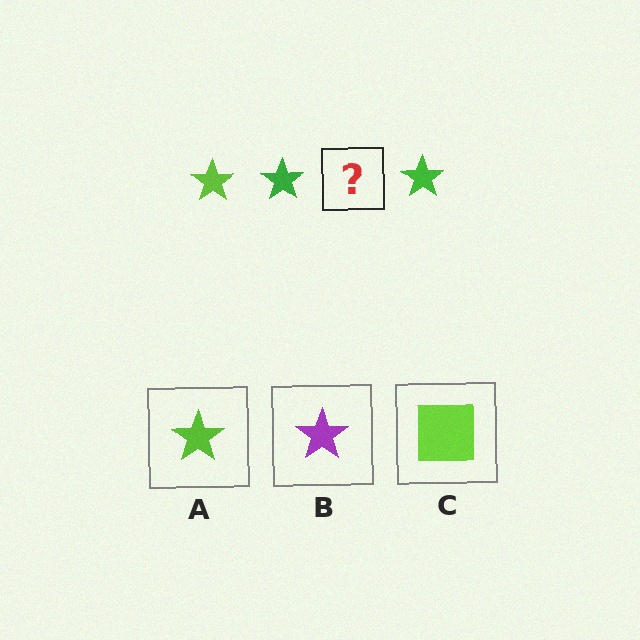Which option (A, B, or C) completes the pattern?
A.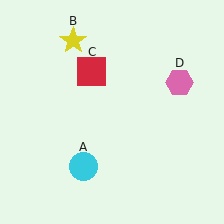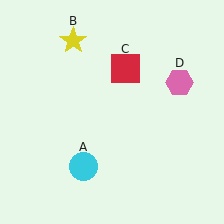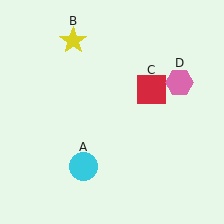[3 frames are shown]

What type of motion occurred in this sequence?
The red square (object C) rotated clockwise around the center of the scene.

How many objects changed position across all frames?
1 object changed position: red square (object C).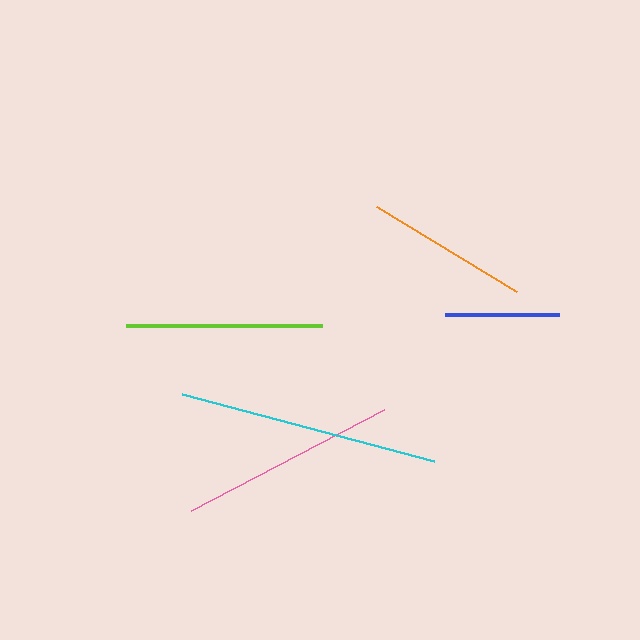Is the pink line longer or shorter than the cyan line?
The cyan line is longer than the pink line.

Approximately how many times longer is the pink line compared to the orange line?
The pink line is approximately 1.3 times the length of the orange line.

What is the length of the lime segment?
The lime segment is approximately 196 pixels long.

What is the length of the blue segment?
The blue segment is approximately 114 pixels long.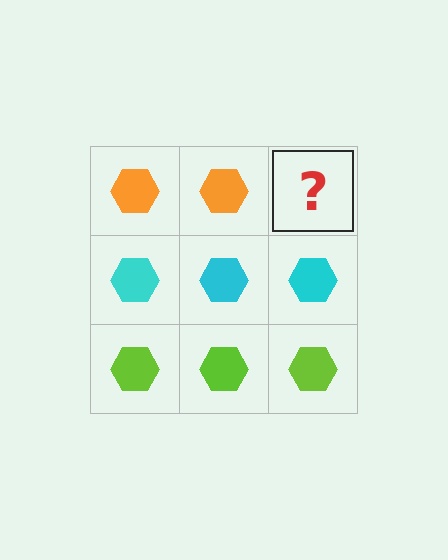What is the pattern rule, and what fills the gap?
The rule is that each row has a consistent color. The gap should be filled with an orange hexagon.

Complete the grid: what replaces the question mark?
The question mark should be replaced with an orange hexagon.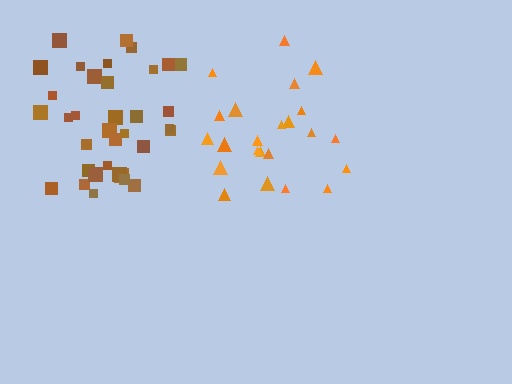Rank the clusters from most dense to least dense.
brown, orange.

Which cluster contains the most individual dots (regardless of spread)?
Brown (35).